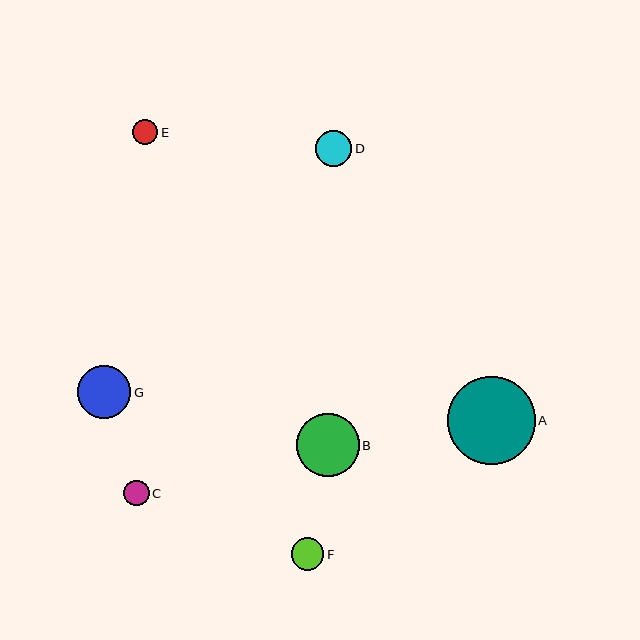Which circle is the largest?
Circle A is the largest with a size of approximately 88 pixels.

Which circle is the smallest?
Circle C is the smallest with a size of approximately 25 pixels.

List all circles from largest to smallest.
From largest to smallest: A, B, G, D, F, E, C.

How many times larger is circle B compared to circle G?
Circle B is approximately 1.2 times the size of circle G.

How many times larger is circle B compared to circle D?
Circle B is approximately 1.7 times the size of circle D.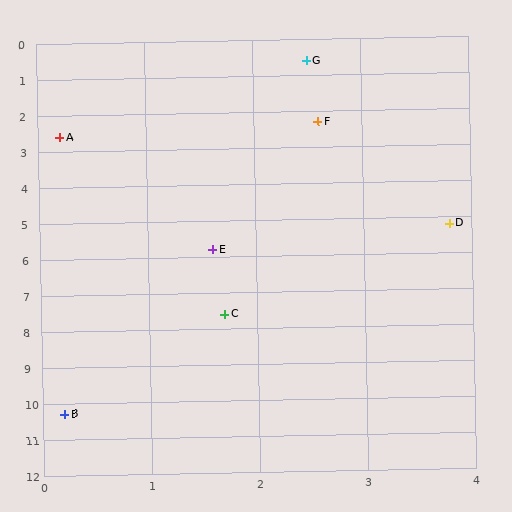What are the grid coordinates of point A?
Point A is at approximately (0.2, 2.6).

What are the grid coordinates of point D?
Point D is at approximately (3.8, 5.2).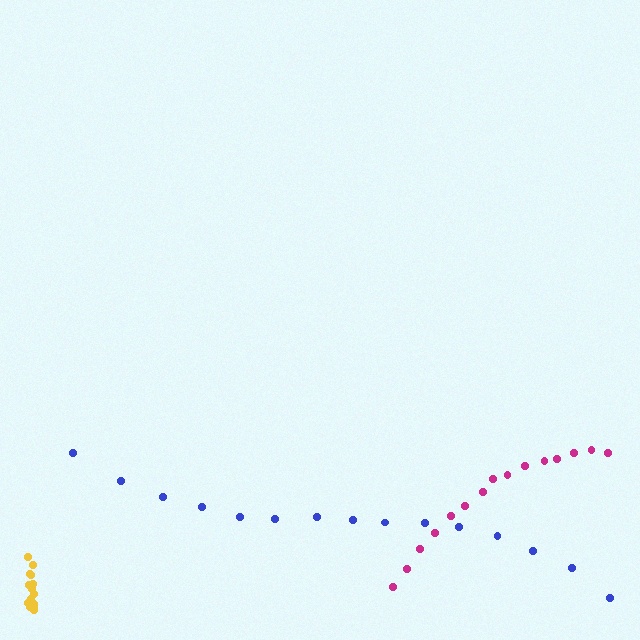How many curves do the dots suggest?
There are 3 distinct paths.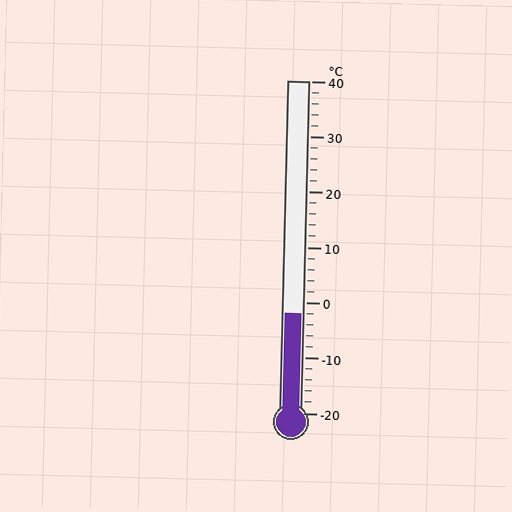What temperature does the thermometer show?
The thermometer shows approximately -2°C.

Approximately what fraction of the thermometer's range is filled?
The thermometer is filled to approximately 30% of its range.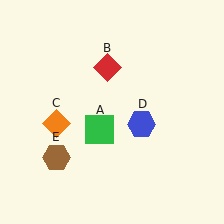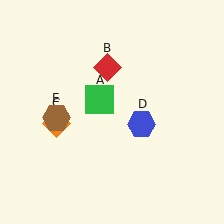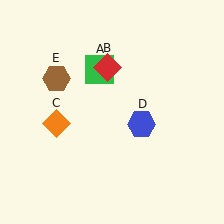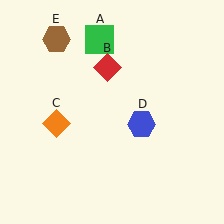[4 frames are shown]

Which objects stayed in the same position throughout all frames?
Red diamond (object B) and orange diamond (object C) and blue hexagon (object D) remained stationary.